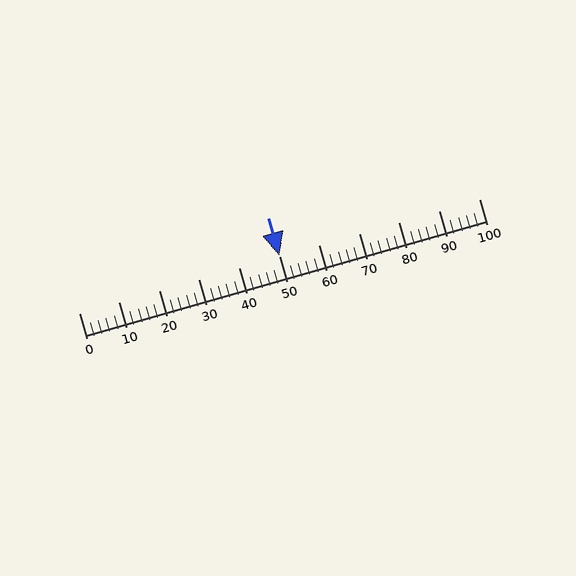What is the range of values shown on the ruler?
The ruler shows values from 0 to 100.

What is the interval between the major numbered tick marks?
The major tick marks are spaced 10 units apart.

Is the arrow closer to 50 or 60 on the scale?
The arrow is closer to 50.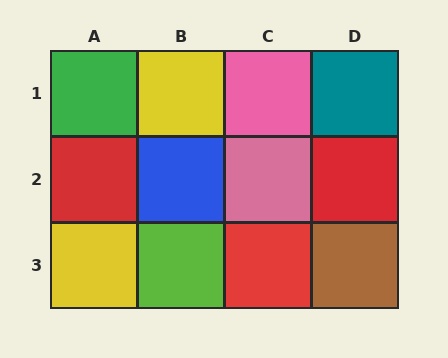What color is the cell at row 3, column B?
Lime.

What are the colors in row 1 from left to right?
Green, yellow, pink, teal.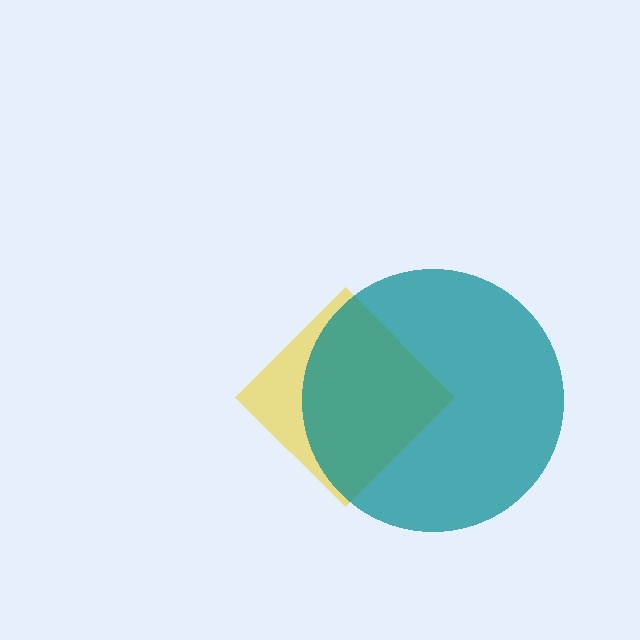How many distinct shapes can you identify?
There are 2 distinct shapes: a yellow diamond, a teal circle.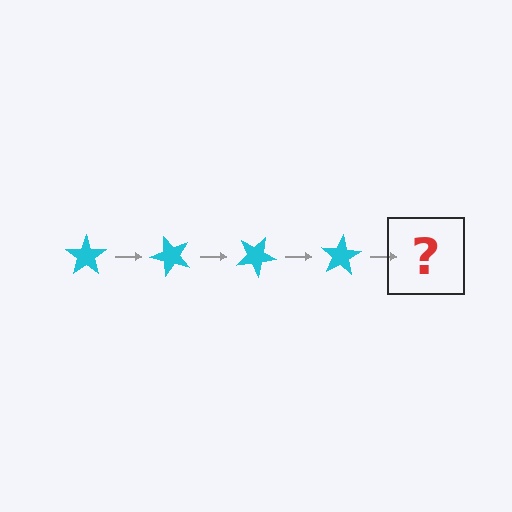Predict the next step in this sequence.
The next step is a cyan star rotated 200 degrees.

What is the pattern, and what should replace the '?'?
The pattern is that the star rotates 50 degrees each step. The '?' should be a cyan star rotated 200 degrees.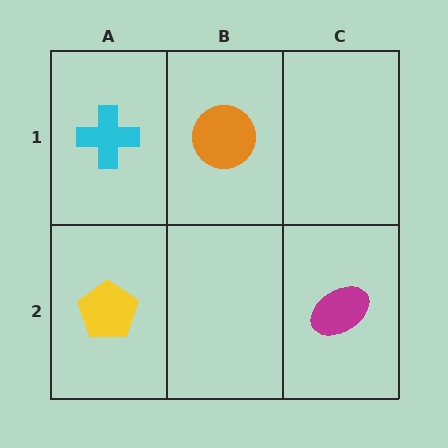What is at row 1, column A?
A cyan cross.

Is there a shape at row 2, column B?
No, that cell is empty.